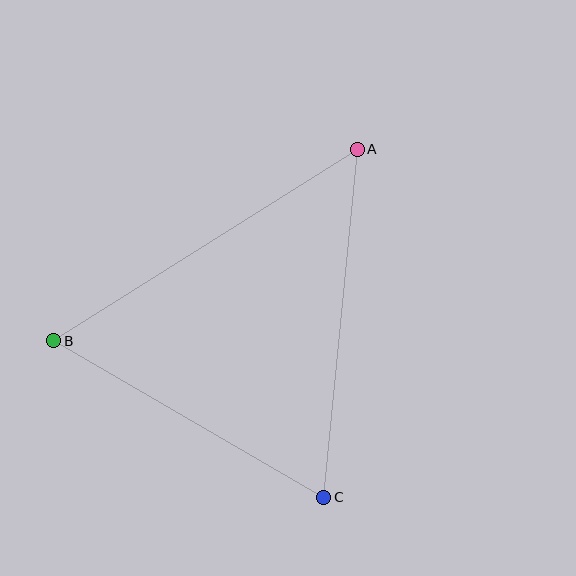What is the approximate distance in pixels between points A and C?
The distance between A and C is approximately 350 pixels.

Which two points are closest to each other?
Points B and C are closest to each other.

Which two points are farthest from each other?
Points A and B are farthest from each other.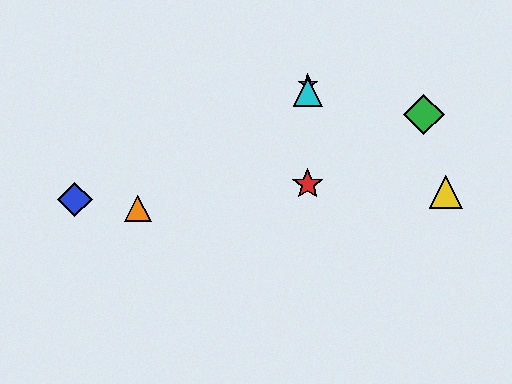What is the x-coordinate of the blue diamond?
The blue diamond is at x≈75.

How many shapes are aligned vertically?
3 shapes (the red star, the purple star, the cyan triangle) are aligned vertically.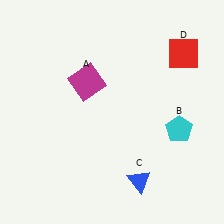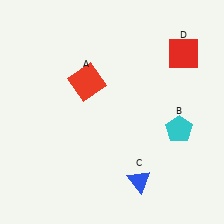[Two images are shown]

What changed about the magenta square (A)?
In Image 1, A is magenta. In Image 2, it changed to red.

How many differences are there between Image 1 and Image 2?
There is 1 difference between the two images.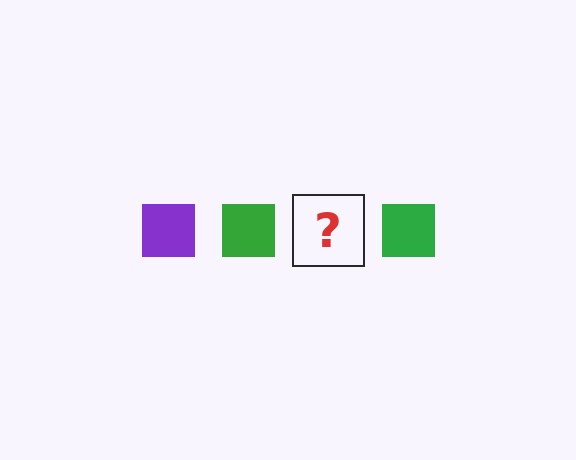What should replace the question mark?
The question mark should be replaced with a purple square.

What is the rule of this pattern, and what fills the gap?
The rule is that the pattern cycles through purple, green squares. The gap should be filled with a purple square.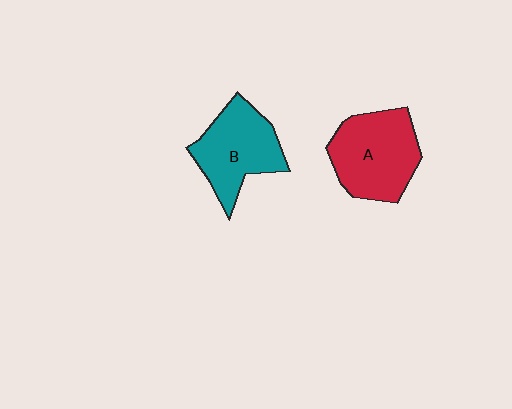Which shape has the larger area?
Shape A (red).